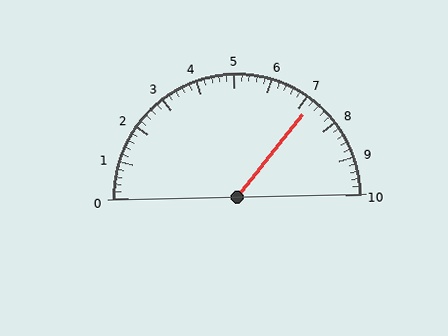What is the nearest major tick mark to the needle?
The nearest major tick mark is 7.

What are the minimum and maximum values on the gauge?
The gauge ranges from 0 to 10.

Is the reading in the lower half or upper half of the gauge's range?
The reading is in the upper half of the range (0 to 10).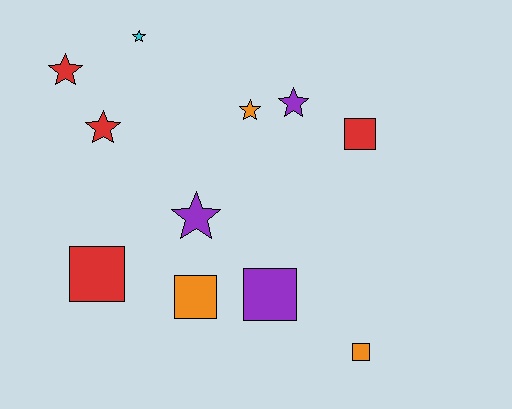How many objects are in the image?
There are 11 objects.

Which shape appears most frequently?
Star, with 6 objects.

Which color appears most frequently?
Red, with 4 objects.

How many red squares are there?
There are 2 red squares.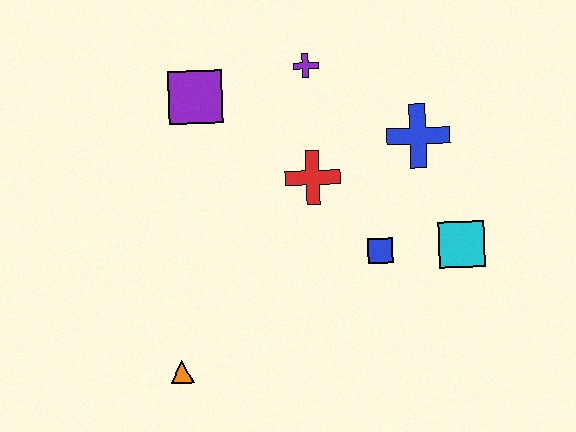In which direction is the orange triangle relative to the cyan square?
The orange triangle is to the left of the cyan square.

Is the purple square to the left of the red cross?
Yes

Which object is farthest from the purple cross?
The orange triangle is farthest from the purple cross.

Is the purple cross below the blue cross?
No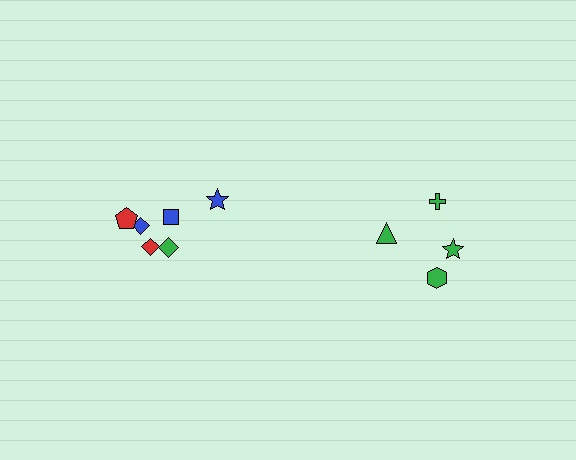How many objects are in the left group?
There are 6 objects.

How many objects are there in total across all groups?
There are 10 objects.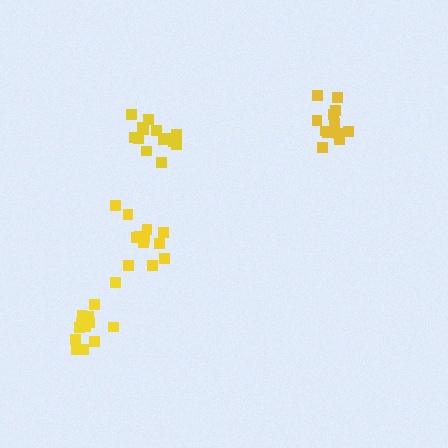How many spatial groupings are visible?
There are 4 spatial groupings.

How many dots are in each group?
Group 1: 16 dots, Group 2: 13 dots, Group 3: 12 dots, Group 4: 12 dots (53 total).